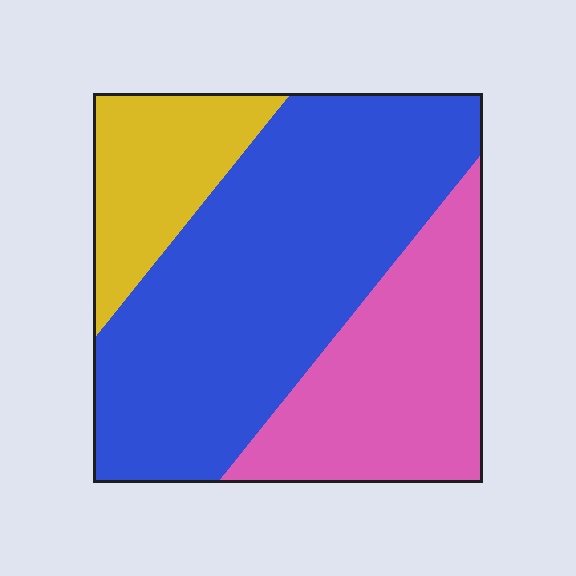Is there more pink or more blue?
Blue.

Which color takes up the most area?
Blue, at roughly 55%.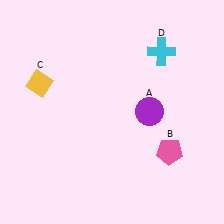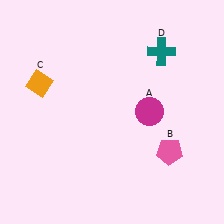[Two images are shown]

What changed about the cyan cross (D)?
In Image 1, D is cyan. In Image 2, it changed to teal.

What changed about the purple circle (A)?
In Image 1, A is purple. In Image 2, it changed to magenta.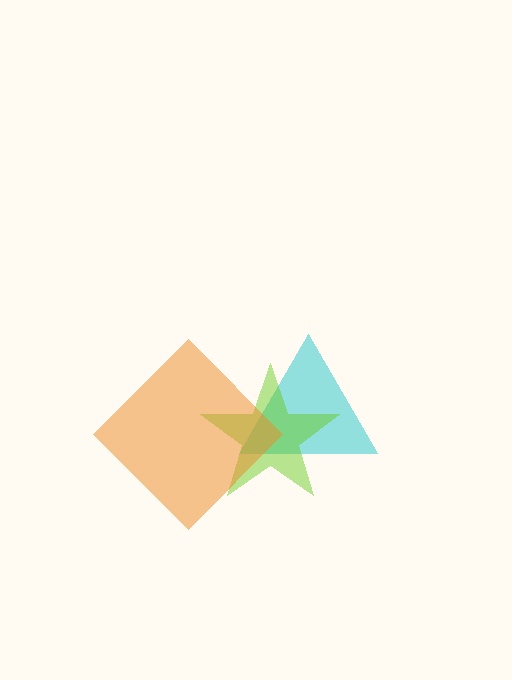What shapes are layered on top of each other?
The layered shapes are: a cyan triangle, a lime star, an orange diamond.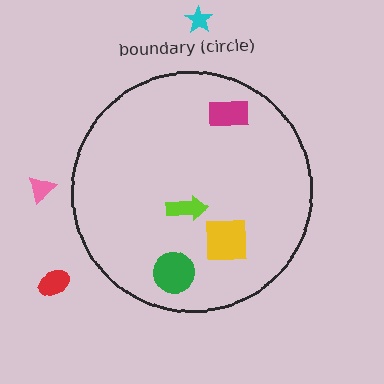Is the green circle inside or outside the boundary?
Inside.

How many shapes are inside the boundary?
4 inside, 3 outside.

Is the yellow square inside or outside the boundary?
Inside.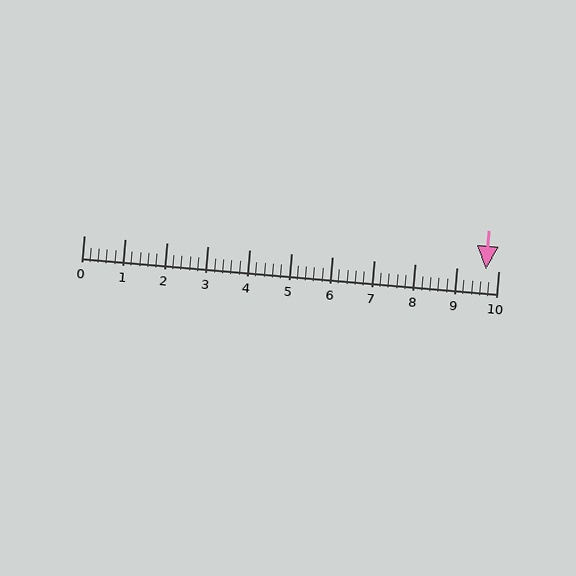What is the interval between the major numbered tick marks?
The major tick marks are spaced 1 units apart.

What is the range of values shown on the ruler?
The ruler shows values from 0 to 10.